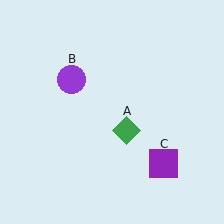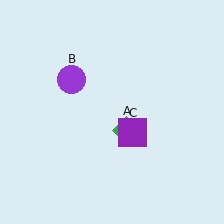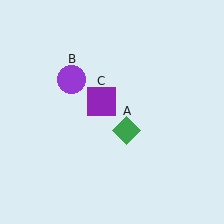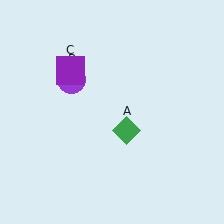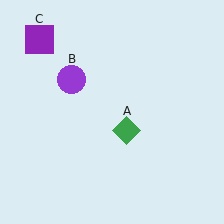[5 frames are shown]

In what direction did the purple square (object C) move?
The purple square (object C) moved up and to the left.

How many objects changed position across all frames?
1 object changed position: purple square (object C).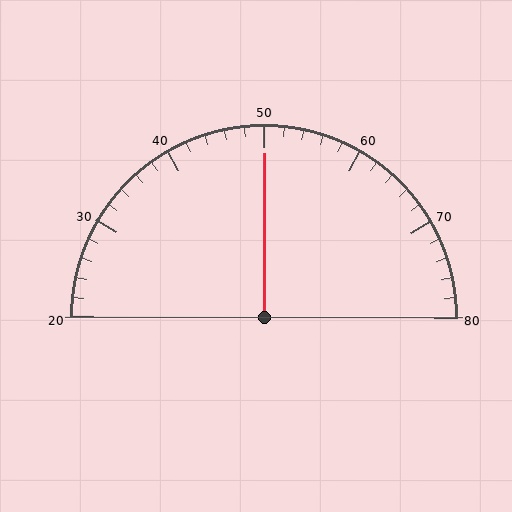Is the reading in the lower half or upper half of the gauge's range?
The reading is in the upper half of the range (20 to 80).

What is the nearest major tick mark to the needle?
The nearest major tick mark is 50.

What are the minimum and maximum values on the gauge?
The gauge ranges from 20 to 80.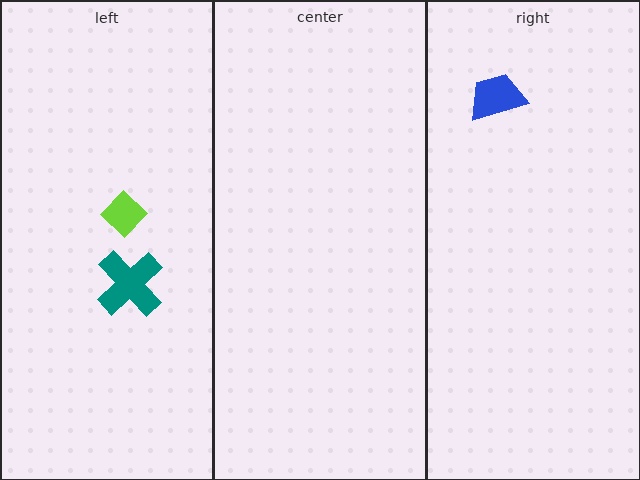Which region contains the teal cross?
The left region.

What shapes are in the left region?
The lime diamond, the teal cross.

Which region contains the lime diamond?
The left region.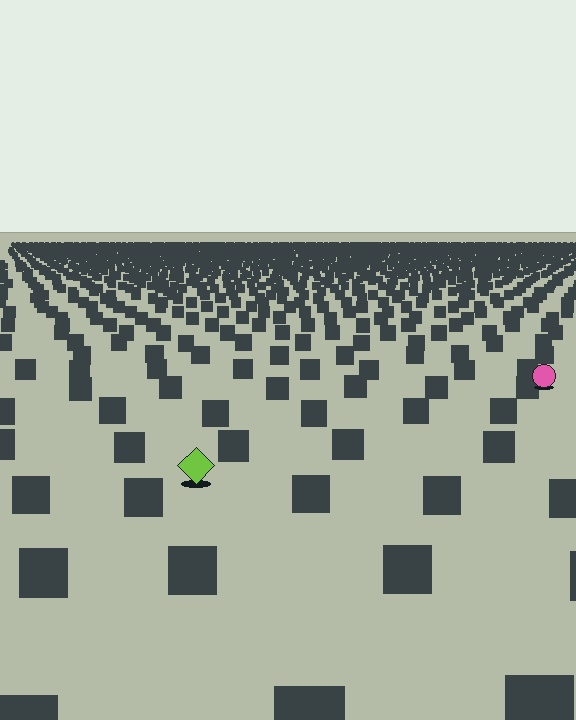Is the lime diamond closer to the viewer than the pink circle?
Yes. The lime diamond is closer — you can tell from the texture gradient: the ground texture is coarser near it.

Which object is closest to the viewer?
The lime diamond is closest. The texture marks near it are larger and more spread out.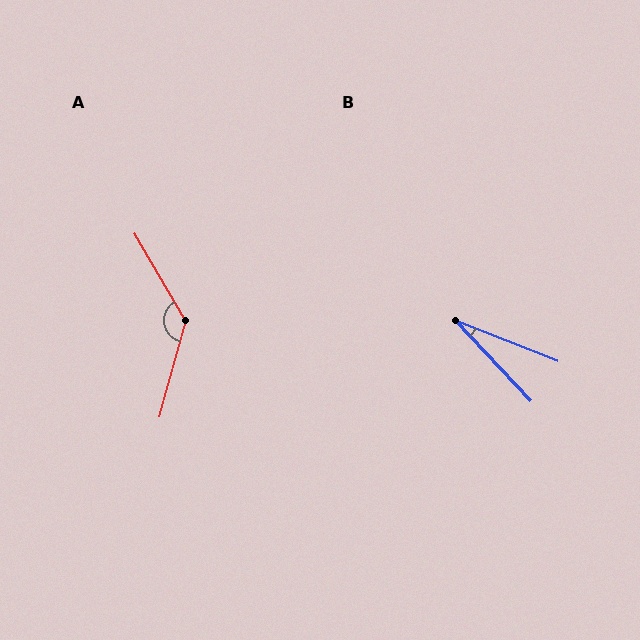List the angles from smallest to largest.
B (25°), A (134°).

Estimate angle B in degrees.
Approximately 25 degrees.